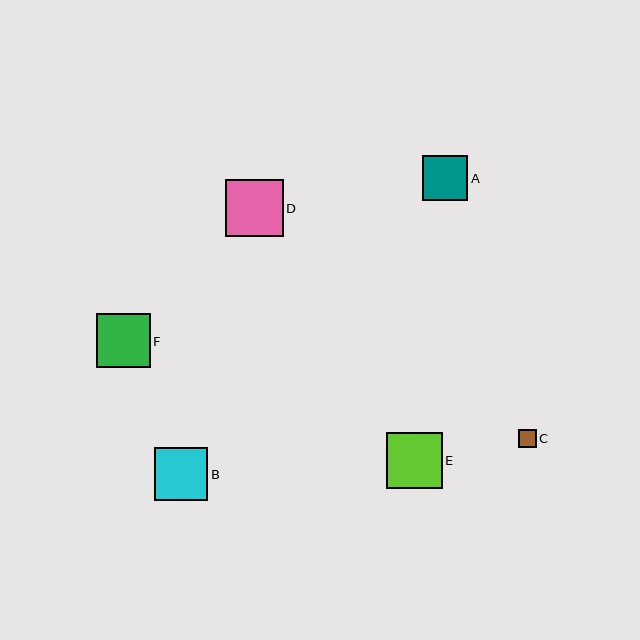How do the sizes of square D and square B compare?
Square D and square B are approximately the same size.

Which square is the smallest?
Square C is the smallest with a size of approximately 18 pixels.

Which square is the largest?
Square D is the largest with a size of approximately 57 pixels.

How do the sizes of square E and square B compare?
Square E and square B are approximately the same size.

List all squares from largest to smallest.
From largest to smallest: D, E, F, B, A, C.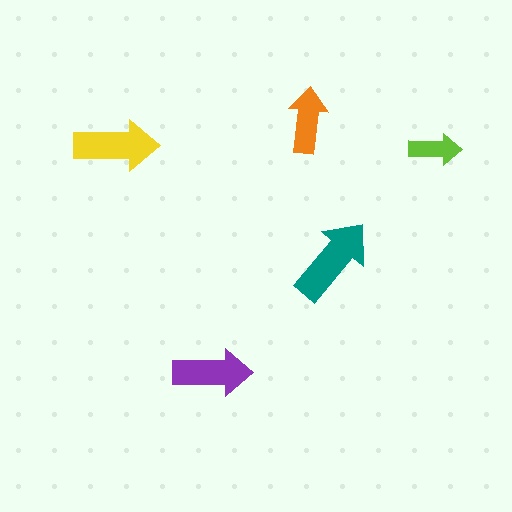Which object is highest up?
The orange arrow is topmost.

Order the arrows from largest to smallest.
the teal one, the yellow one, the purple one, the orange one, the lime one.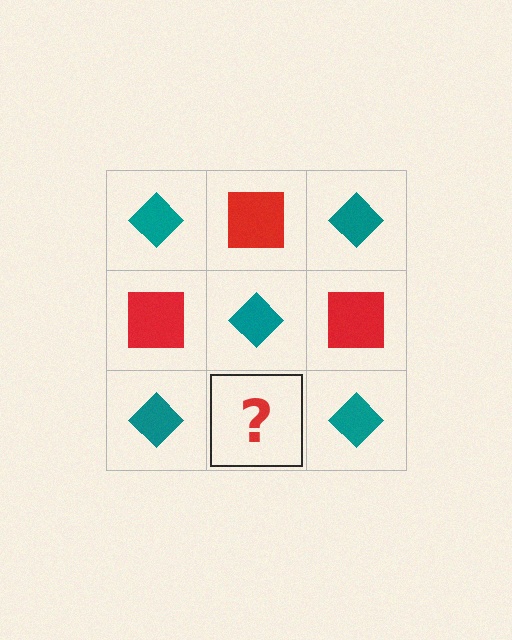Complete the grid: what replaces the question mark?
The question mark should be replaced with a red square.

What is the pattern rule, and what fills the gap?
The rule is that it alternates teal diamond and red square in a checkerboard pattern. The gap should be filled with a red square.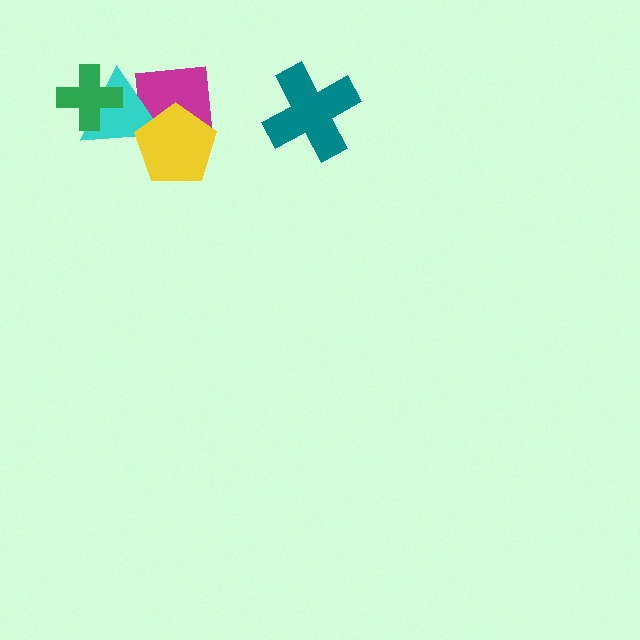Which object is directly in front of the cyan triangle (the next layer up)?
The yellow pentagon is directly in front of the cyan triangle.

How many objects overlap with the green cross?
1 object overlaps with the green cross.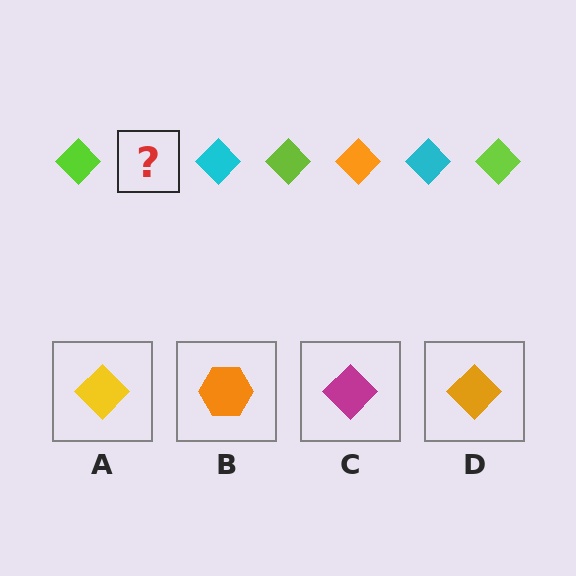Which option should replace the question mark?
Option D.